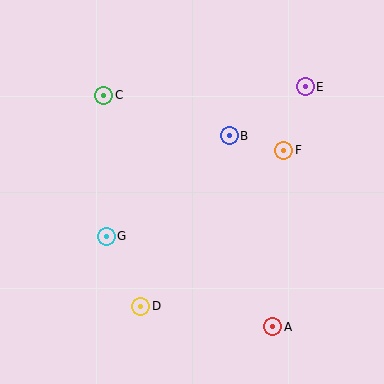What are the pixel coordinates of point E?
Point E is at (305, 87).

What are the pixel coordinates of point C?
Point C is at (104, 95).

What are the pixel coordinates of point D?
Point D is at (140, 306).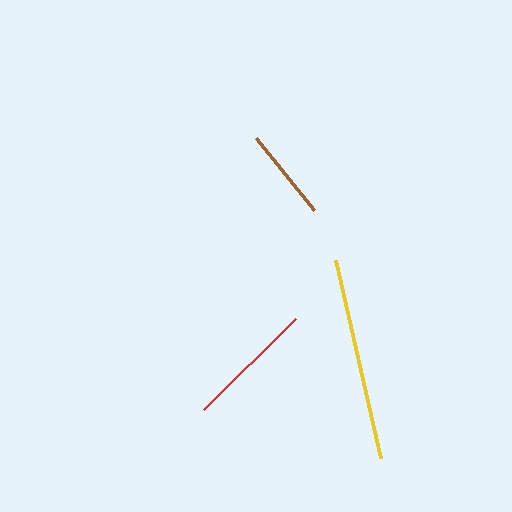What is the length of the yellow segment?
The yellow segment is approximately 203 pixels long.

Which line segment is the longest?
The yellow line is the longest at approximately 203 pixels.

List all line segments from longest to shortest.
From longest to shortest: yellow, red, brown.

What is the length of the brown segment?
The brown segment is approximately 93 pixels long.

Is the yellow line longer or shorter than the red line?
The yellow line is longer than the red line.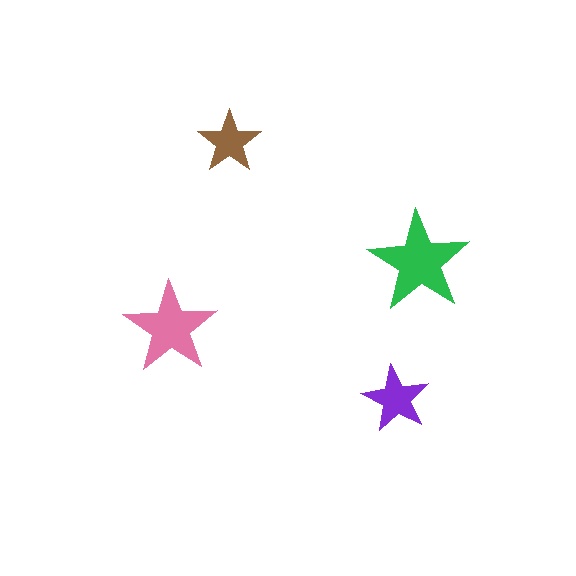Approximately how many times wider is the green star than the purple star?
About 1.5 times wider.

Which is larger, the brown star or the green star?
The green one.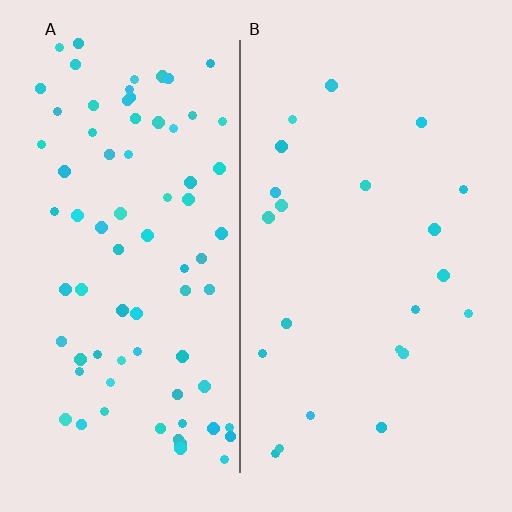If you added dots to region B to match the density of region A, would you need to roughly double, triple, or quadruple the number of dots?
Approximately quadruple.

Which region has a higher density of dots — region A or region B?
A (the left).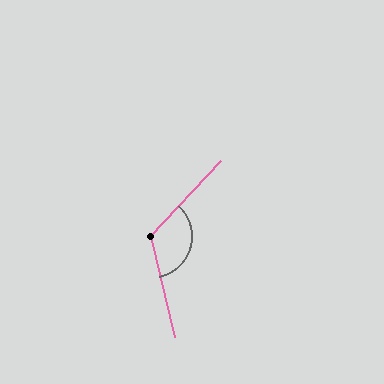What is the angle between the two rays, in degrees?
Approximately 124 degrees.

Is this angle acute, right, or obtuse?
It is obtuse.